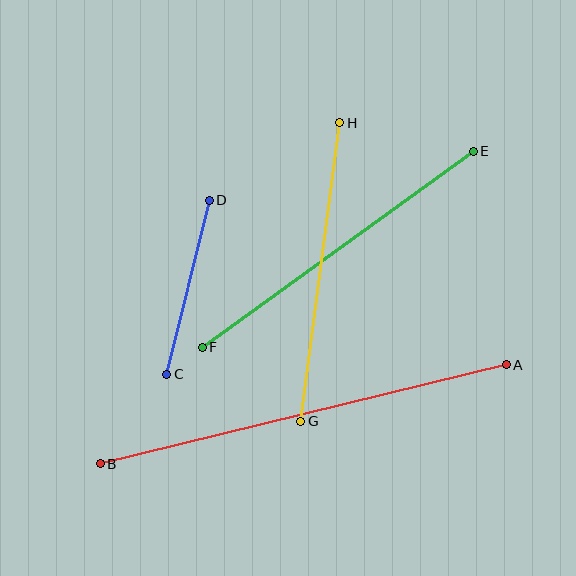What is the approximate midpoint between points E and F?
The midpoint is at approximately (338, 249) pixels.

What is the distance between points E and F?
The distance is approximately 335 pixels.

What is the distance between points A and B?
The distance is approximately 417 pixels.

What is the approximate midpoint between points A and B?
The midpoint is at approximately (303, 414) pixels.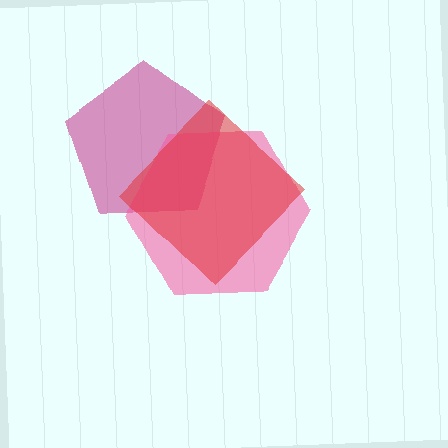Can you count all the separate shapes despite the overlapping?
Yes, there are 3 separate shapes.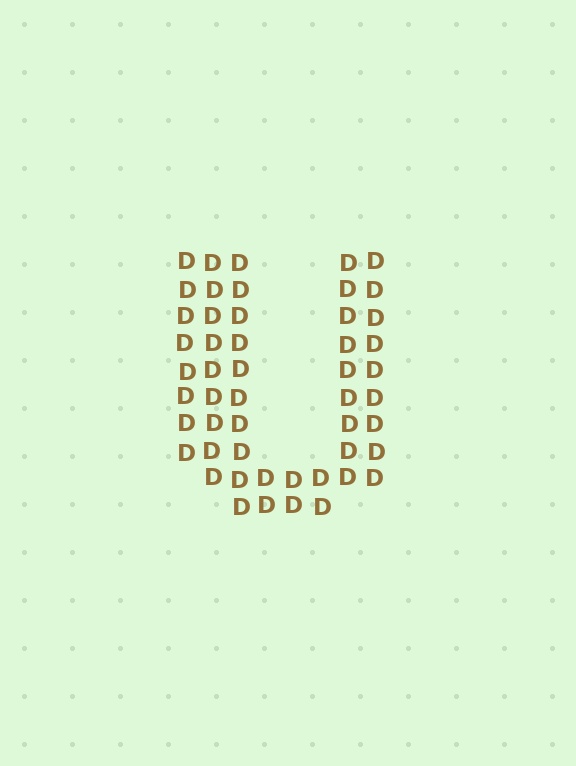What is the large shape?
The large shape is the letter U.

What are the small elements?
The small elements are letter D's.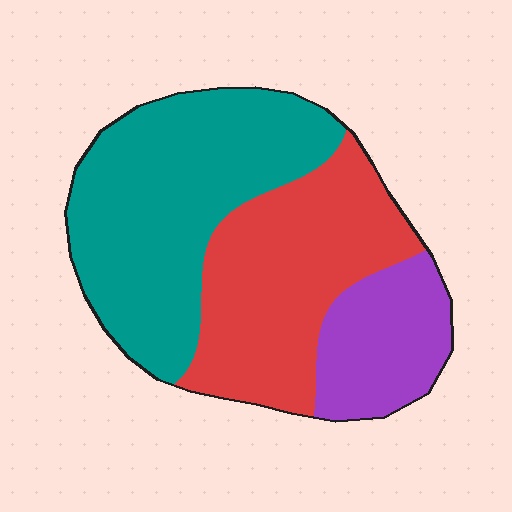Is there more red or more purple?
Red.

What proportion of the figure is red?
Red takes up about three eighths (3/8) of the figure.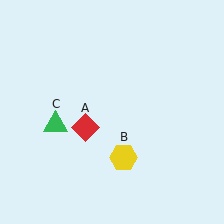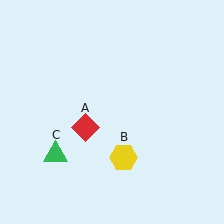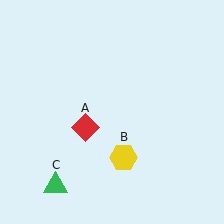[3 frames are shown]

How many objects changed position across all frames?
1 object changed position: green triangle (object C).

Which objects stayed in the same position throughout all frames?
Red diamond (object A) and yellow hexagon (object B) remained stationary.